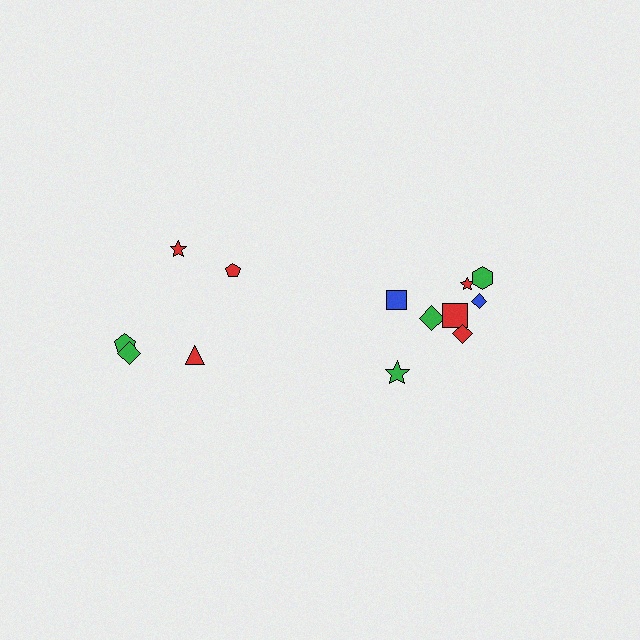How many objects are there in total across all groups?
There are 13 objects.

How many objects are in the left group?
There are 5 objects.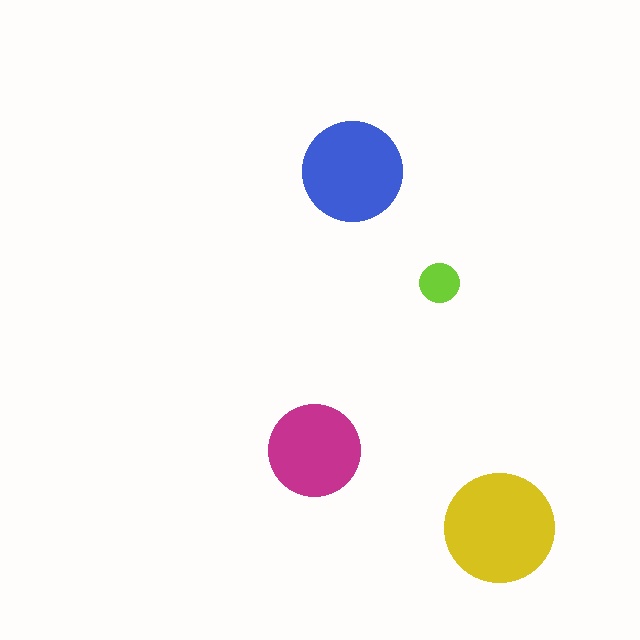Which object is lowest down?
The yellow circle is bottommost.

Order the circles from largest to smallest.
the yellow one, the blue one, the magenta one, the lime one.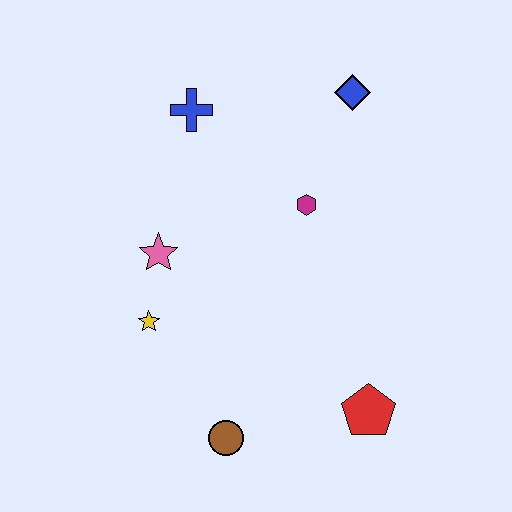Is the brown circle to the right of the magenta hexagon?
No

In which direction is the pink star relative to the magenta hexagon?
The pink star is to the left of the magenta hexagon.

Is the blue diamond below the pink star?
No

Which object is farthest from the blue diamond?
The brown circle is farthest from the blue diamond.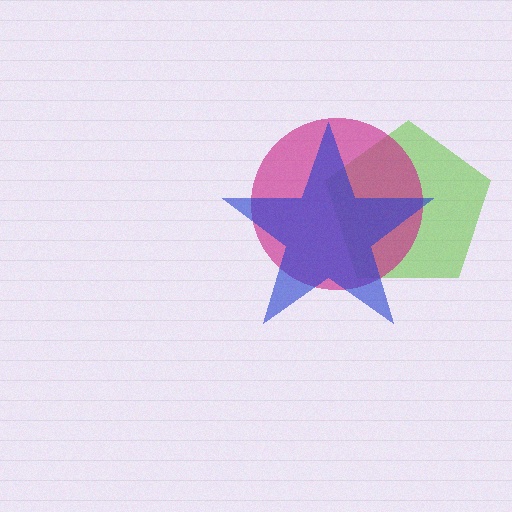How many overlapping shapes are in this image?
There are 3 overlapping shapes in the image.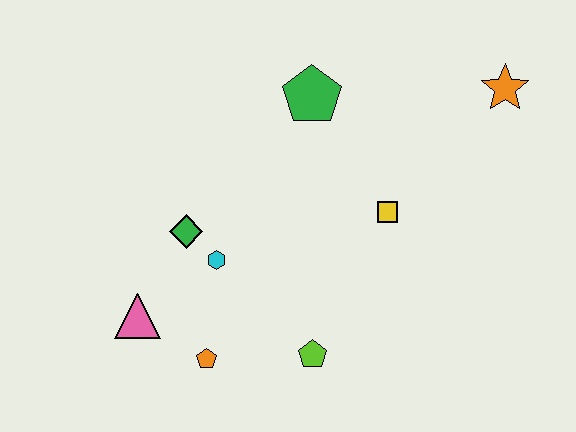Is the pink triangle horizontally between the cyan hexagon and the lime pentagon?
No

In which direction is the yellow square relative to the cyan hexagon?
The yellow square is to the right of the cyan hexagon.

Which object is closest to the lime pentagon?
The orange pentagon is closest to the lime pentagon.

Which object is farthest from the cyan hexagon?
The orange star is farthest from the cyan hexagon.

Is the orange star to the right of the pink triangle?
Yes